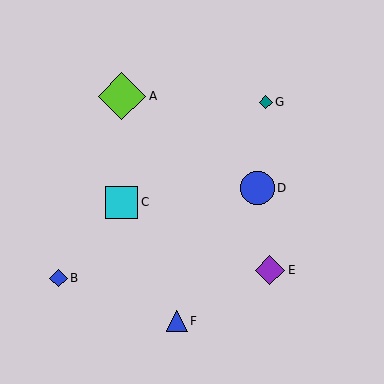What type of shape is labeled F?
Shape F is a blue triangle.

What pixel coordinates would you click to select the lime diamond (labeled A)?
Click at (122, 96) to select the lime diamond A.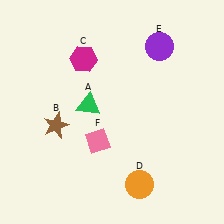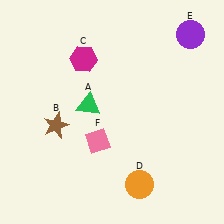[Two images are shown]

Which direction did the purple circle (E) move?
The purple circle (E) moved right.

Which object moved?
The purple circle (E) moved right.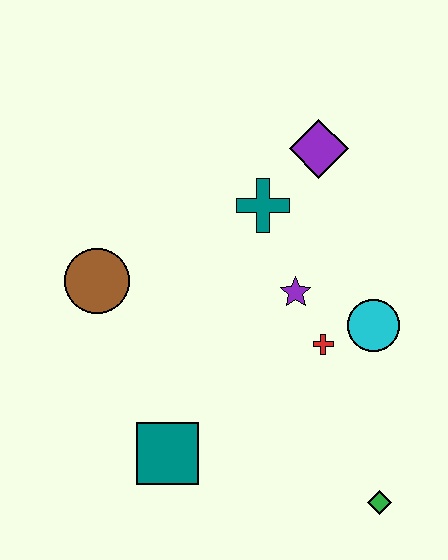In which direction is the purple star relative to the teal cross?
The purple star is below the teal cross.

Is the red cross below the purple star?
Yes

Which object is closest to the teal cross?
The purple diamond is closest to the teal cross.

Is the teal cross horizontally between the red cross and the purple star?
No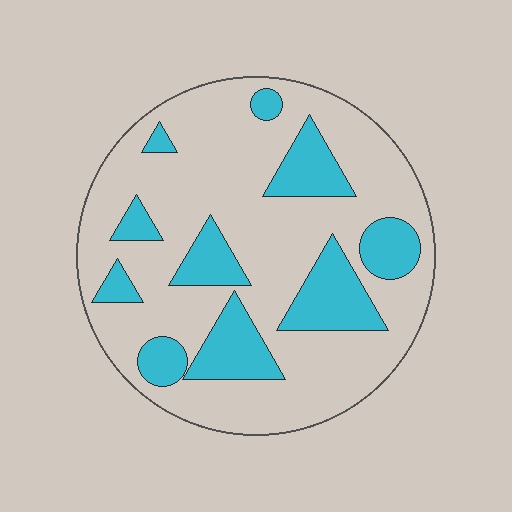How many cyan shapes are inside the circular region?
10.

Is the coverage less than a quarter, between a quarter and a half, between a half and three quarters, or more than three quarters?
Between a quarter and a half.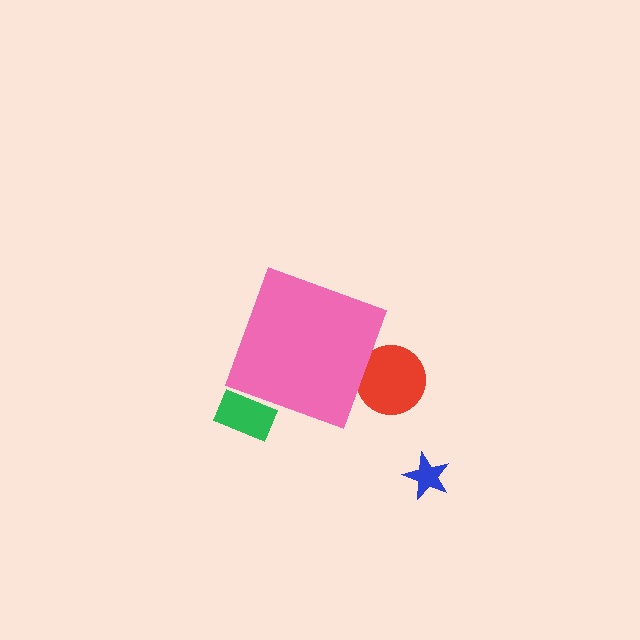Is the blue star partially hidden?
No, the blue star is fully visible.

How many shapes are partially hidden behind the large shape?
2 shapes are partially hidden.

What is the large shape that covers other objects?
A pink diamond.